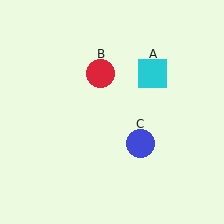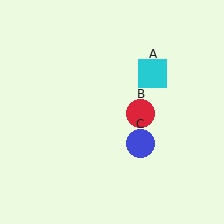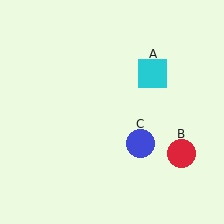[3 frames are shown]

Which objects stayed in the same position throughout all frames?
Cyan square (object A) and blue circle (object C) remained stationary.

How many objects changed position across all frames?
1 object changed position: red circle (object B).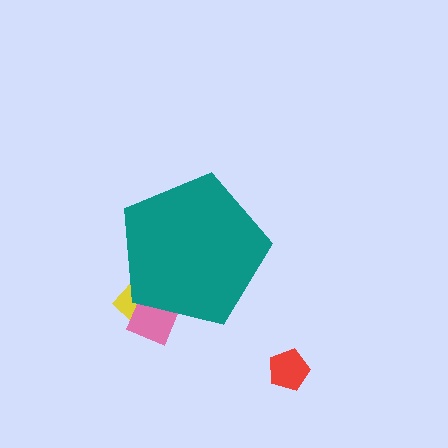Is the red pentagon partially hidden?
No, the red pentagon is fully visible.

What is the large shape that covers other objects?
A teal pentagon.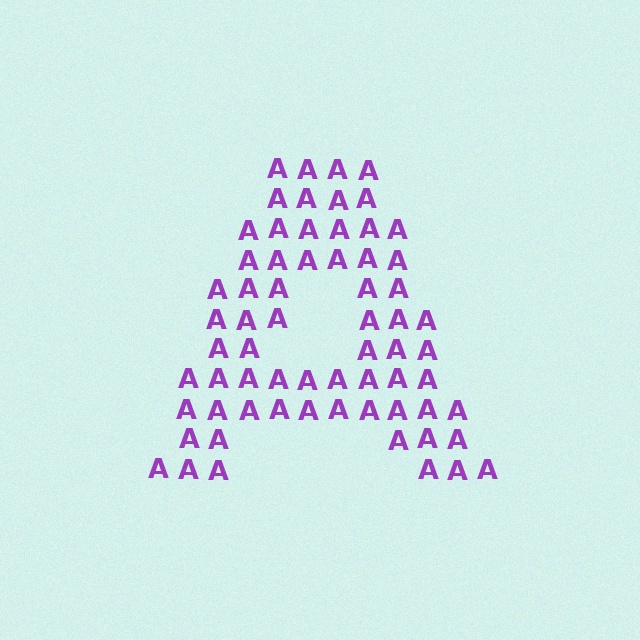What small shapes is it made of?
It is made of small letter A's.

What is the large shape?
The large shape is the letter A.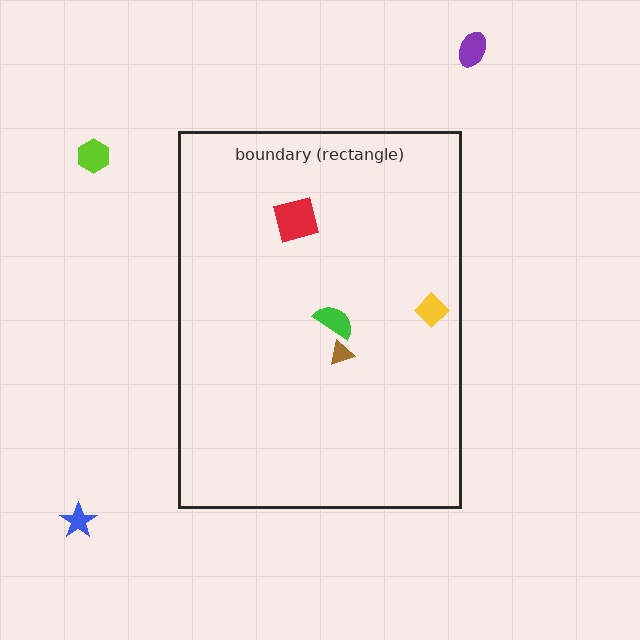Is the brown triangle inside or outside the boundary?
Inside.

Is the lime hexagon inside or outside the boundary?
Outside.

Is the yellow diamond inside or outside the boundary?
Inside.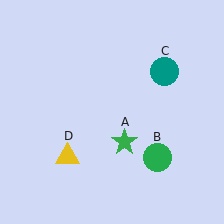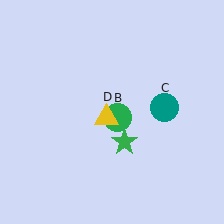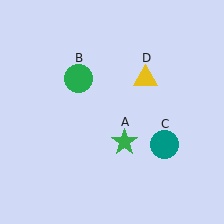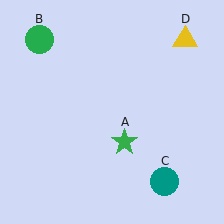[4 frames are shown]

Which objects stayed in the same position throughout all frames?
Green star (object A) remained stationary.